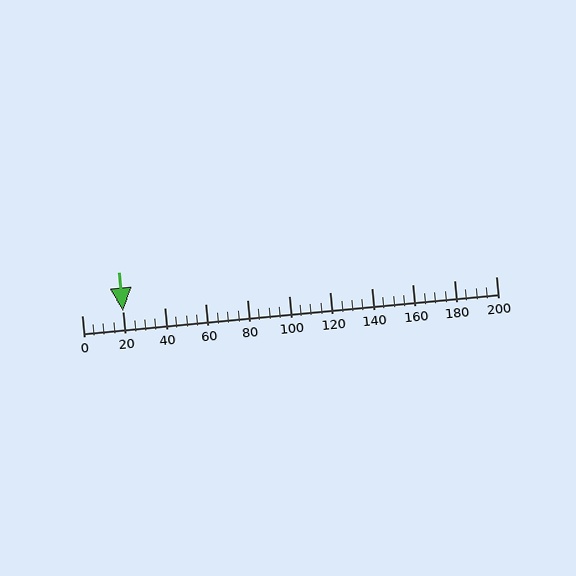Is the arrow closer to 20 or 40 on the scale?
The arrow is closer to 20.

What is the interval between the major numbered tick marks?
The major tick marks are spaced 20 units apart.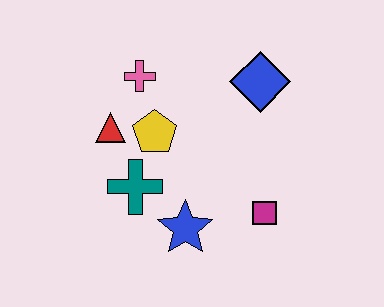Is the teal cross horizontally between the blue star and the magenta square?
No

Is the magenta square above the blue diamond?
No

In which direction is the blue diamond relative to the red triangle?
The blue diamond is to the right of the red triangle.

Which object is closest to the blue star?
The teal cross is closest to the blue star.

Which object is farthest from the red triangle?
The magenta square is farthest from the red triangle.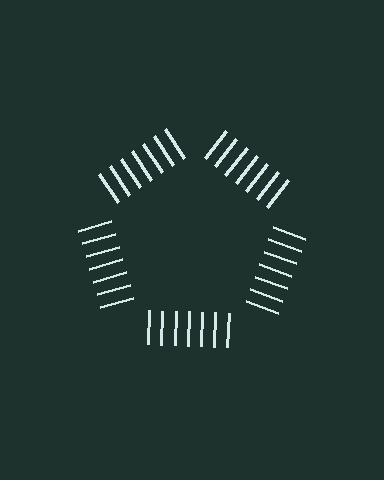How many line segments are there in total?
35 — 7 along each of the 5 edges.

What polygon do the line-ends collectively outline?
An illusory pentagon — the line segments terminate on its edges but no continuous stroke is drawn.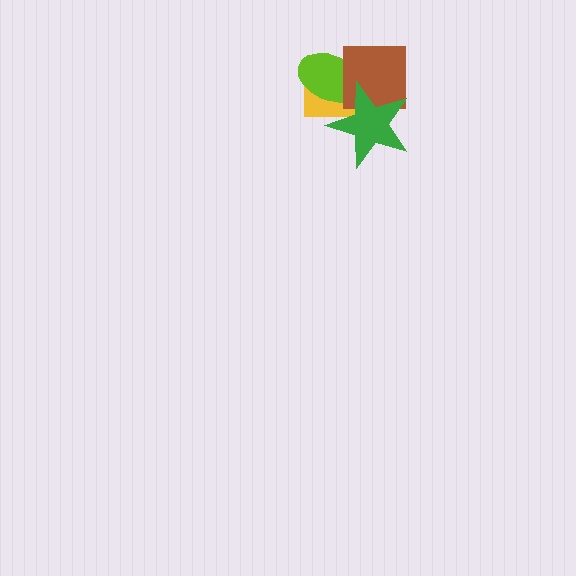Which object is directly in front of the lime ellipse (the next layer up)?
The brown square is directly in front of the lime ellipse.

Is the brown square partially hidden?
Yes, it is partially covered by another shape.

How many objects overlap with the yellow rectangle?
3 objects overlap with the yellow rectangle.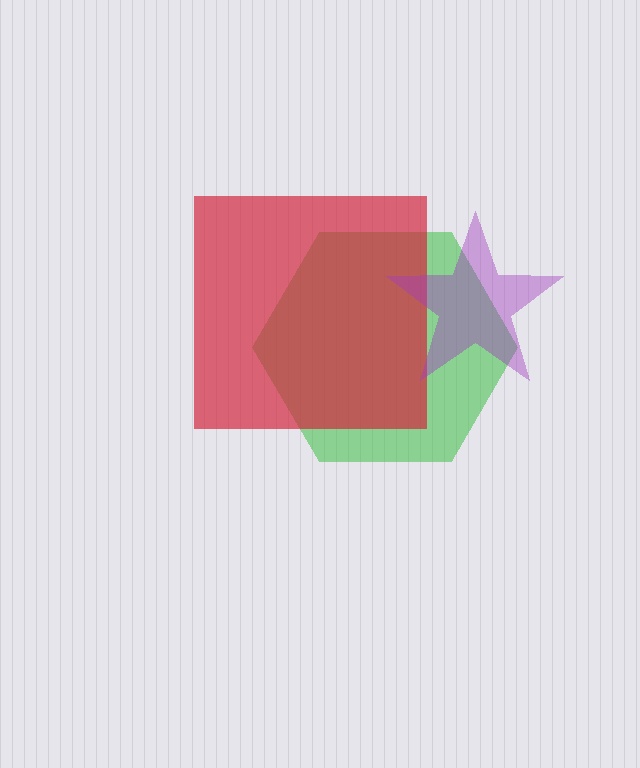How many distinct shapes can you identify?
There are 3 distinct shapes: a green hexagon, a red square, a purple star.